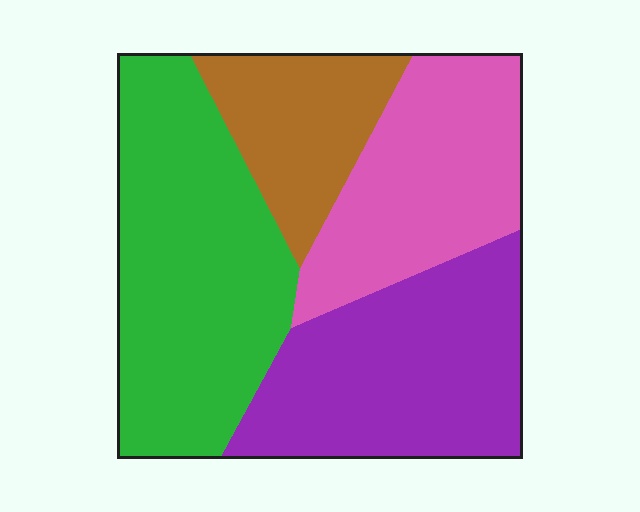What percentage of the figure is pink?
Pink takes up about one quarter (1/4) of the figure.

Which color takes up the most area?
Green, at roughly 35%.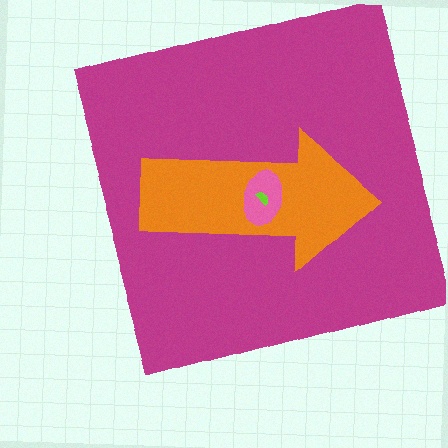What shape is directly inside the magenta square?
The orange arrow.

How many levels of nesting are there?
4.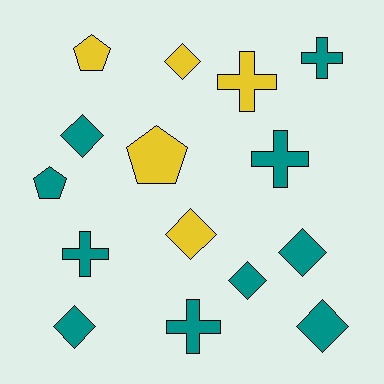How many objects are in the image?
There are 15 objects.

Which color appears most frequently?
Teal, with 10 objects.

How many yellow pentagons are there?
There are 2 yellow pentagons.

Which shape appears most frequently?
Diamond, with 7 objects.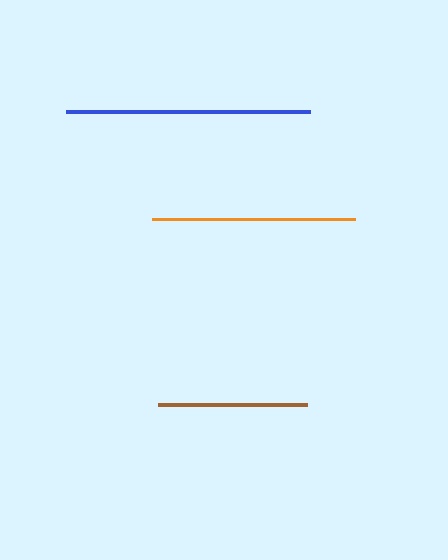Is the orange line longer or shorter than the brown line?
The orange line is longer than the brown line.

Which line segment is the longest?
The blue line is the longest at approximately 243 pixels.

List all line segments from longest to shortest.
From longest to shortest: blue, orange, brown.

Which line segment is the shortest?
The brown line is the shortest at approximately 149 pixels.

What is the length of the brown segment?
The brown segment is approximately 149 pixels long.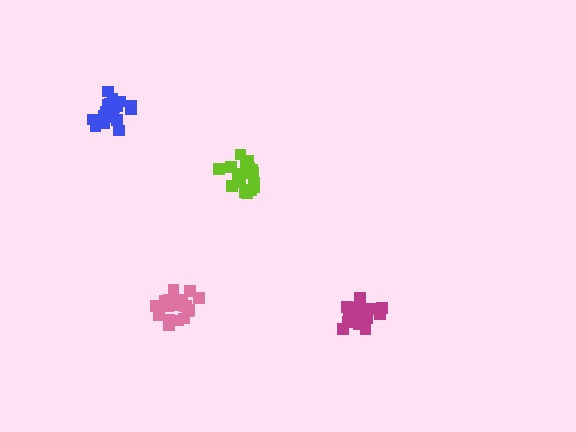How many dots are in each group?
Group 1: 20 dots, Group 2: 17 dots, Group 3: 20 dots, Group 4: 17 dots (74 total).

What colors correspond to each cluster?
The clusters are colored: pink, blue, lime, magenta.